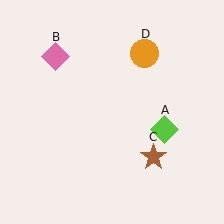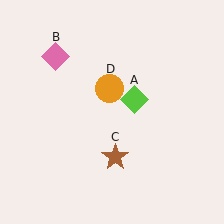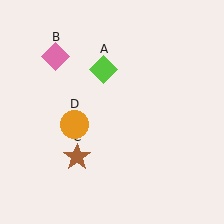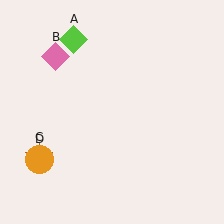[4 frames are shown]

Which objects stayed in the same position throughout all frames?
Pink diamond (object B) remained stationary.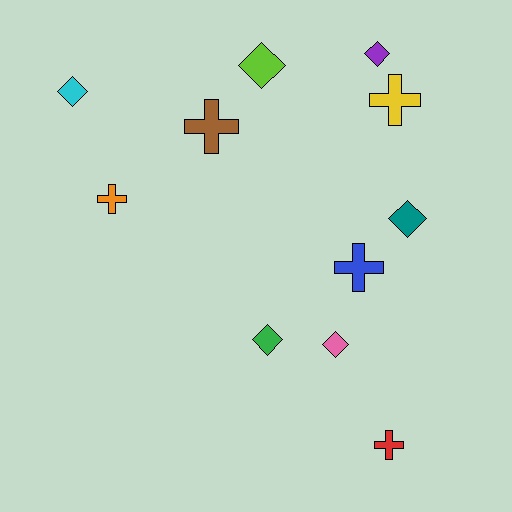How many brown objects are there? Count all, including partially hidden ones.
There is 1 brown object.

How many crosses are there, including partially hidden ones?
There are 5 crosses.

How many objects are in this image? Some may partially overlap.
There are 11 objects.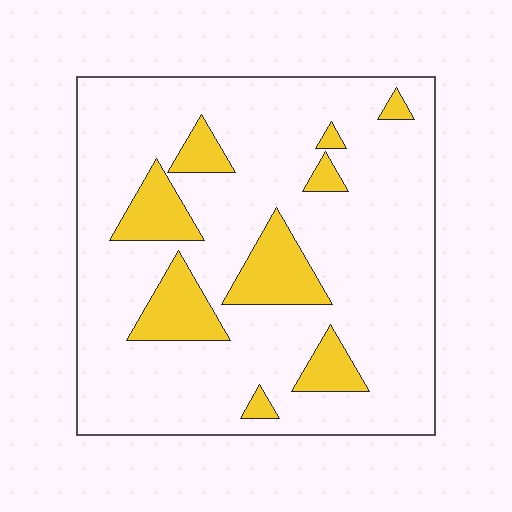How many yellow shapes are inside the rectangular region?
9.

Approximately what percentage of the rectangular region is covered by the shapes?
Approximately 15%.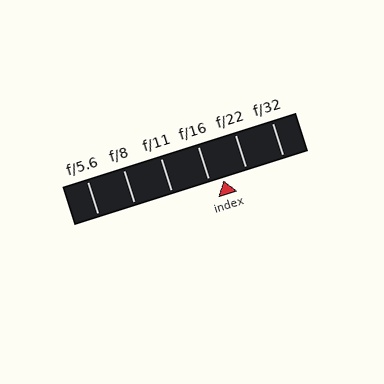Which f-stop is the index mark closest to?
The index mark is closest to f/16.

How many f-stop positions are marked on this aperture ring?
There are 6 f-stop positions marked.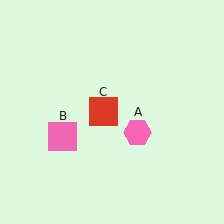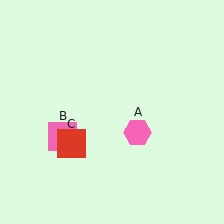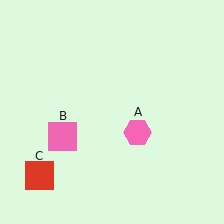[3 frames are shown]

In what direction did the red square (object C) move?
The red square (object C) moved down and to the left.